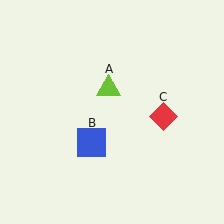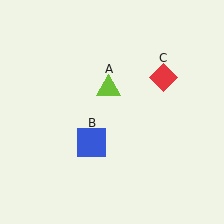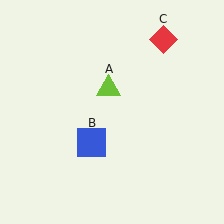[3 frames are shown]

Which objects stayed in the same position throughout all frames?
Lime triangle (object A) and blue square (object B) remained stationary.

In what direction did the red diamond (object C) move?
The red diamond (object C) moved up.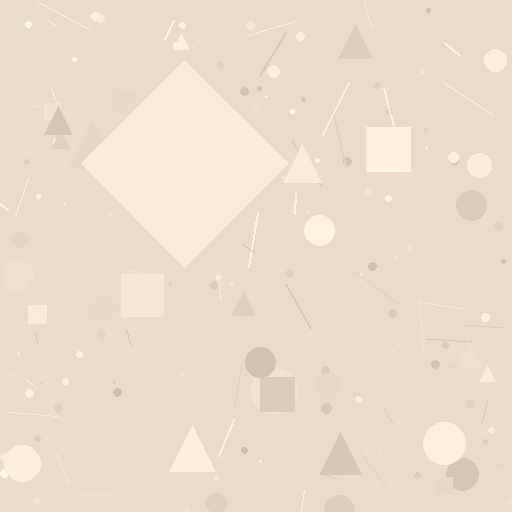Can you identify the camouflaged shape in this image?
The camouflaged shape is a diamond.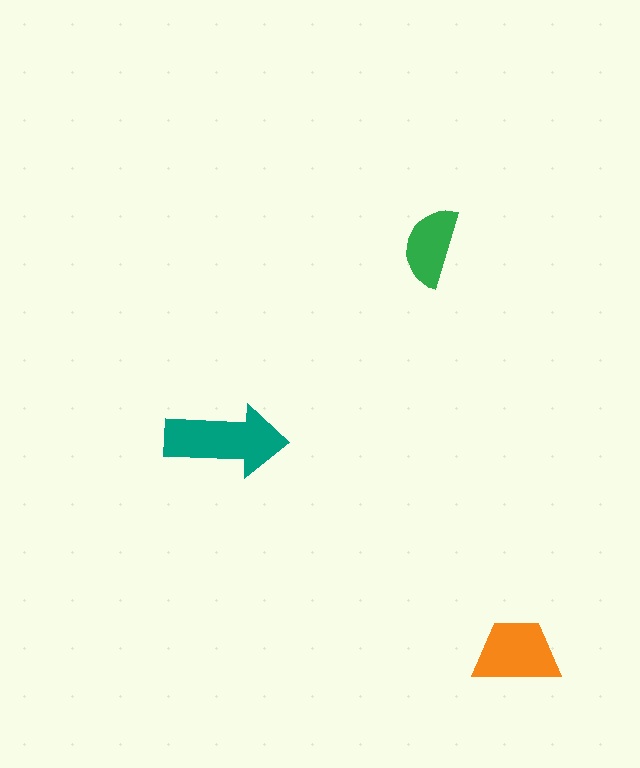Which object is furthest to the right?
The orange trapezoid is rightmost.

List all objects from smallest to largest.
The green semicircle, the orange trapezoid, the teal arrow.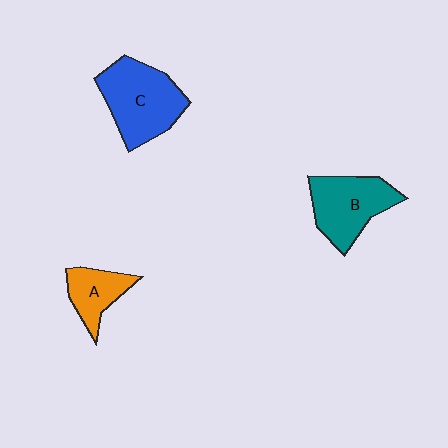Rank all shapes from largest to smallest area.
From largest to smallest: C (blue), B (teal), A (orange).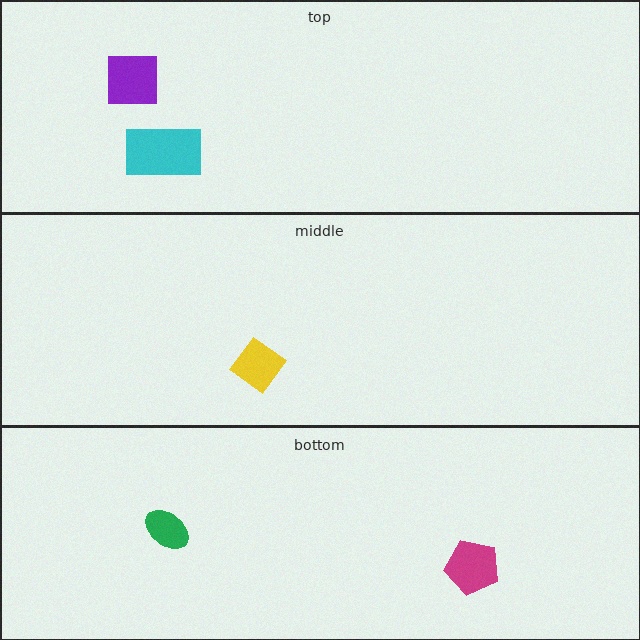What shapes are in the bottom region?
The magenta pentagon, the green ellipse.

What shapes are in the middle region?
The yellow diamond.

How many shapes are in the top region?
2.